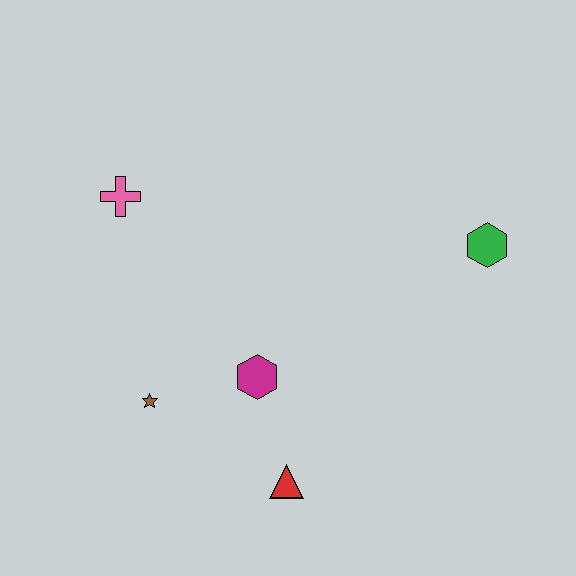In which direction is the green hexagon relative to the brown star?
The green hexagon is to the right of the brown star.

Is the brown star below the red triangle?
No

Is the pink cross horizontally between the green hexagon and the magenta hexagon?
No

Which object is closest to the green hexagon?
The magenta hexagon is closest to the green hexagon.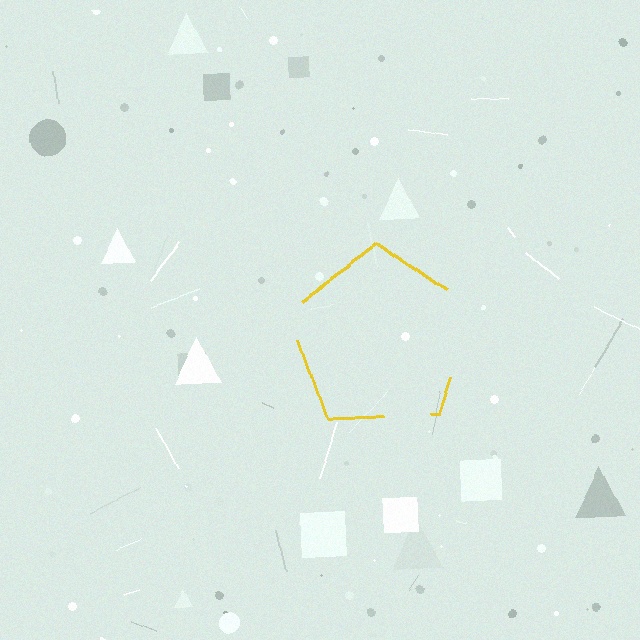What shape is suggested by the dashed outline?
The dashed outline suggests a pentagon.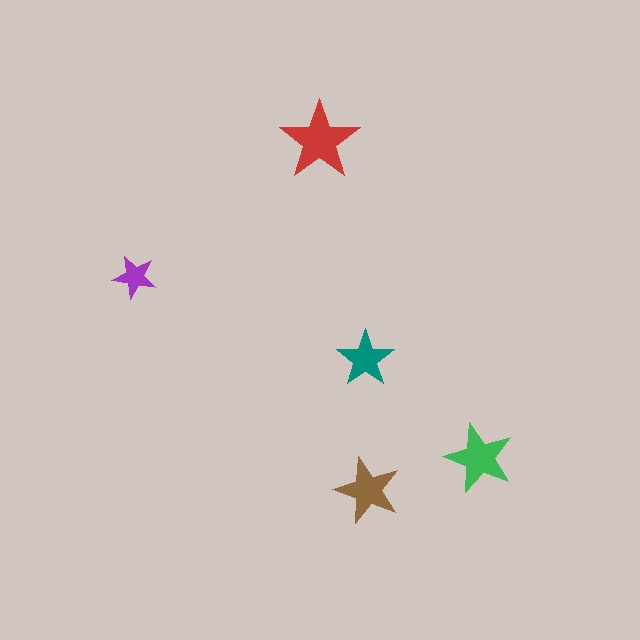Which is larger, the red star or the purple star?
The red one.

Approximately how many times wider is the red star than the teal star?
About 1.5 times wider.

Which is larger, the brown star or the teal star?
The brown one.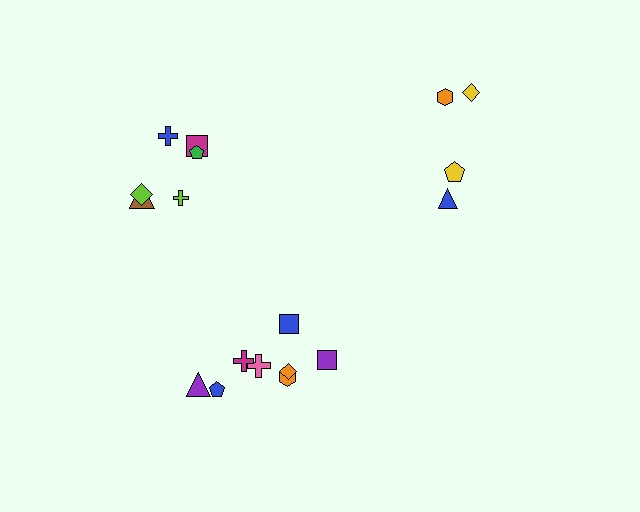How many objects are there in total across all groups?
There are 18 objects.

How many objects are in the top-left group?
There are 6 objects.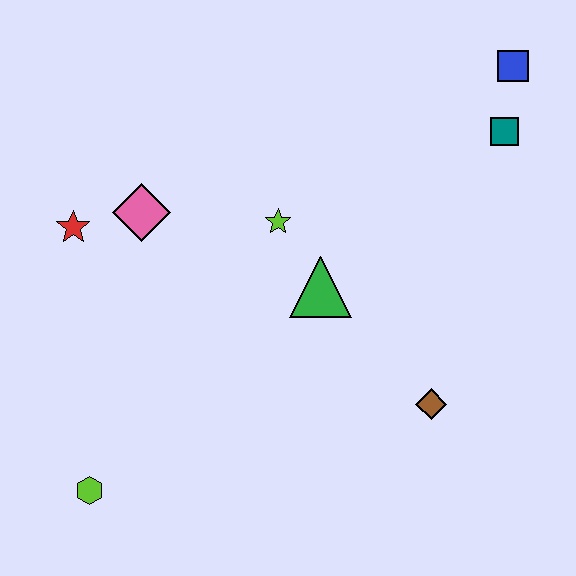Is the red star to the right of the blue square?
No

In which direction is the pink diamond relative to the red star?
The pink diamond is to the right of the red star.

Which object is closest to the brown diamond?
The green triangle is closest to the brown diamond.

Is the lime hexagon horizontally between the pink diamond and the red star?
Yes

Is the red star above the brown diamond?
Yes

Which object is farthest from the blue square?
The lime hexagon is farthest from the blue square.